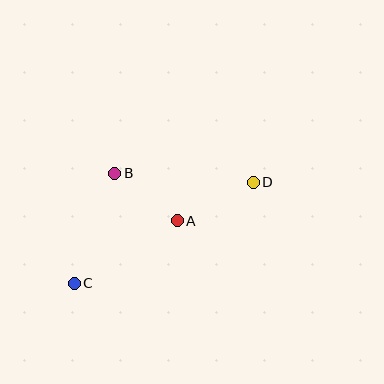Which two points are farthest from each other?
Points C and D are farthest from each other.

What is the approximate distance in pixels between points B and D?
The distance between B and D is approximately 139 pixels.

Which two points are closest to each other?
Points A and B are closest to each other.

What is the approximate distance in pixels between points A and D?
The distance between A and D is approximately 85 pixels.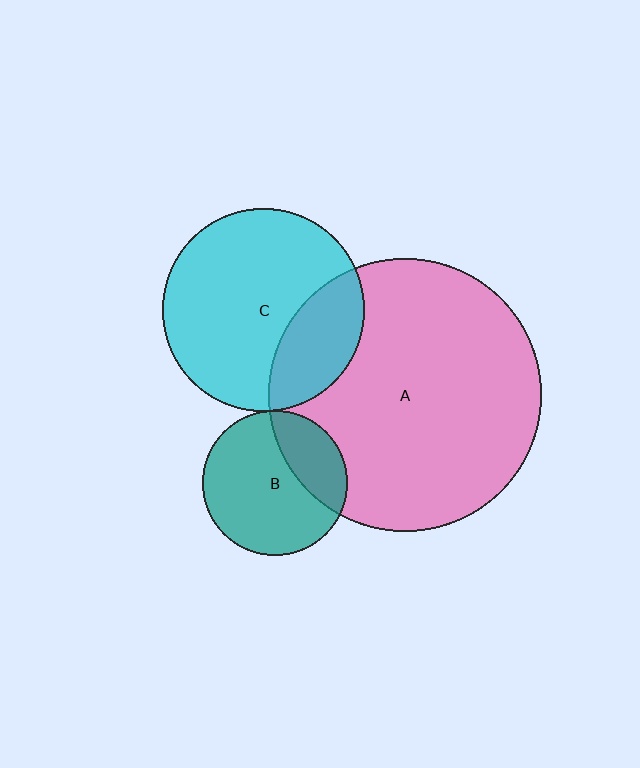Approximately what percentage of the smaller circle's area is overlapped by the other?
Approximately 25%.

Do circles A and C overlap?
Yes.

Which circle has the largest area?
Circle A (pink).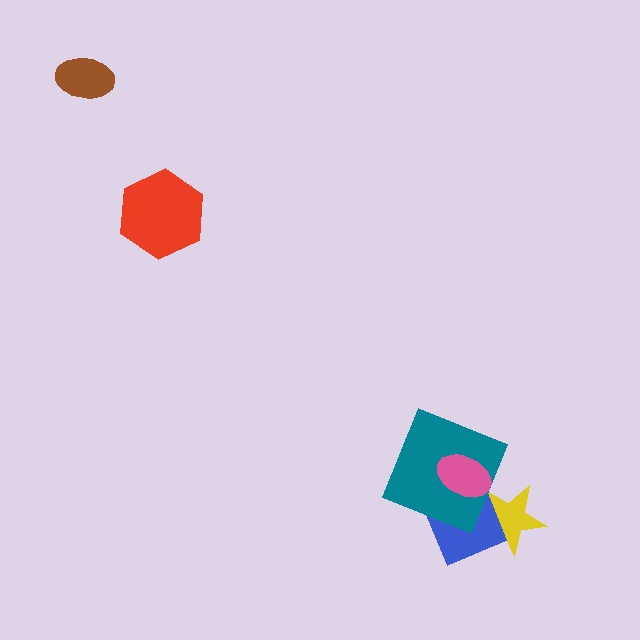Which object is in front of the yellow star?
The blue diamond is in front of the yellow star.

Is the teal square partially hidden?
Yes, it is partially covered by another shape.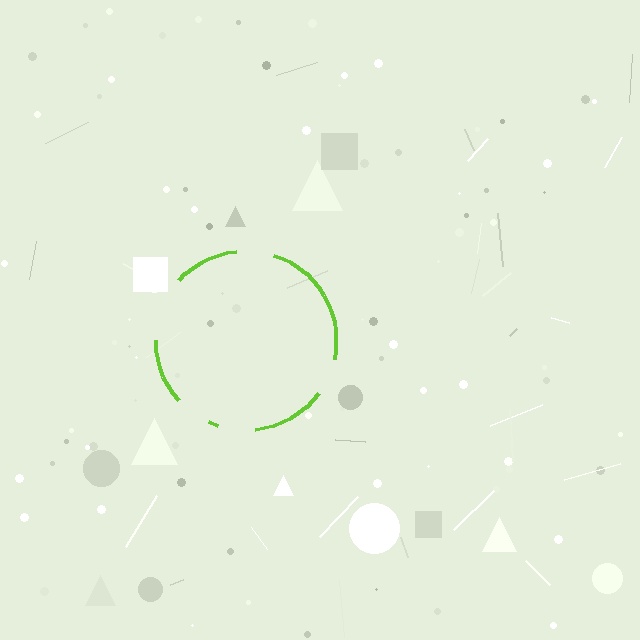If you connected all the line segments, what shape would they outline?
They would outline a circle.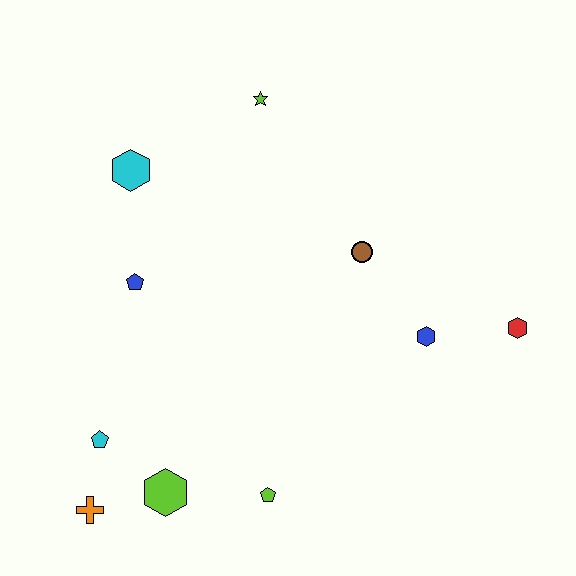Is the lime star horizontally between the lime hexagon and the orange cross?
No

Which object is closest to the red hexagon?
The blue hexagon is closest to the red hexagon.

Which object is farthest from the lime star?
The orange cross is farthest from the lime star.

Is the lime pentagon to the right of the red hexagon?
No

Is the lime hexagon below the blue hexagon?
Yes